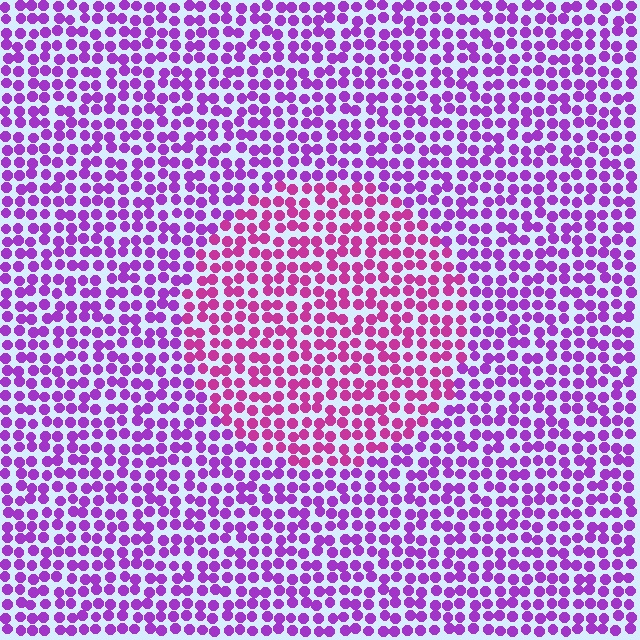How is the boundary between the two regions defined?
The boundary is defined purely by a slight shift in hue (about 32 degrees). Spacing, size, and orientation are identical on both sides.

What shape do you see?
I see a circle.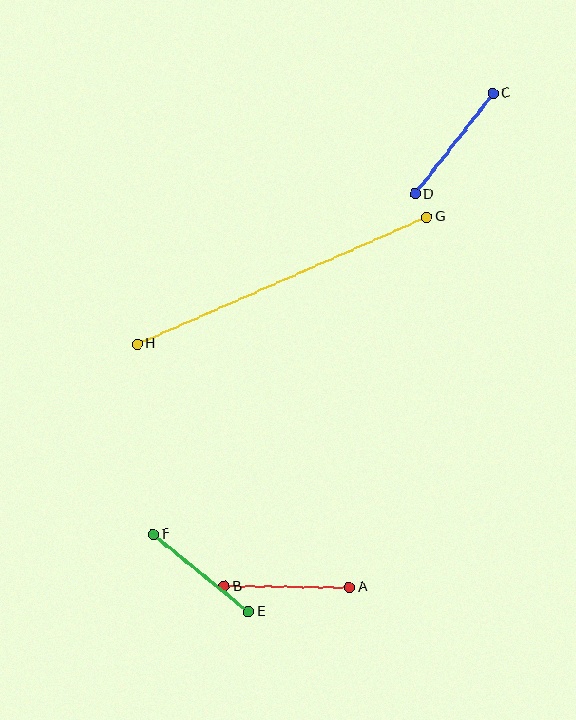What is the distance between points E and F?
The distance is approximately 122 pixels.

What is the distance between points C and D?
The distance is approximately 127 pixels.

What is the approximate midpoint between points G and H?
The midpoint is at approximately (282, 281) pixels.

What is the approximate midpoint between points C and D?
The midpoint is at approximately (454, 144) pixels.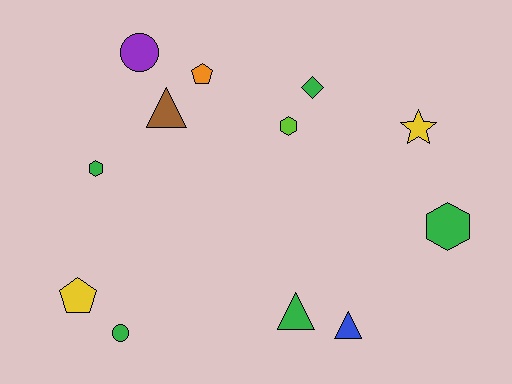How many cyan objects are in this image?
There are no cyan objects.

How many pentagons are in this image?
There are 2 pentagons.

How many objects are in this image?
There are 12 objects.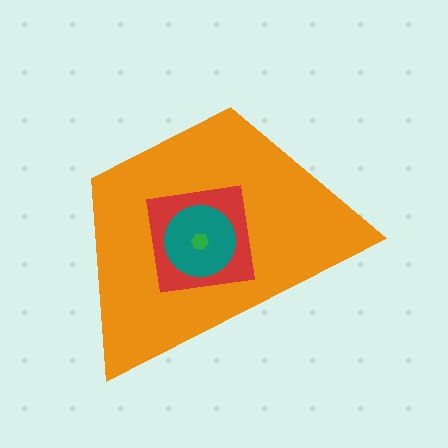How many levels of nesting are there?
4.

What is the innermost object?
The green hexagon.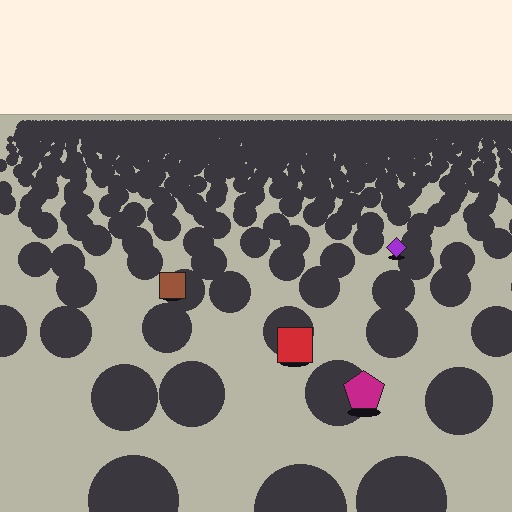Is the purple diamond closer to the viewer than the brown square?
No. The brown square is closer — you can tell from the texture gradient: the ground texture is coarser near it.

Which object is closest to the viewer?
The magenta pentagon is closest. The texture marks near it are larger and more spread out.